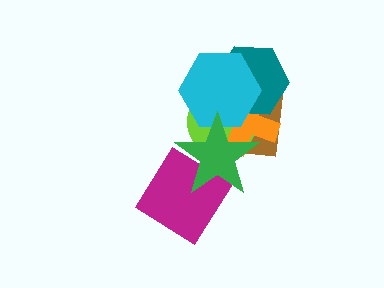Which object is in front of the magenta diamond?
The green star is in front of the magenta diamond.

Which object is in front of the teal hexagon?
The cyan hexagon is in front of the teal hexagon.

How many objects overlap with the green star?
5 objects overlap with the green star.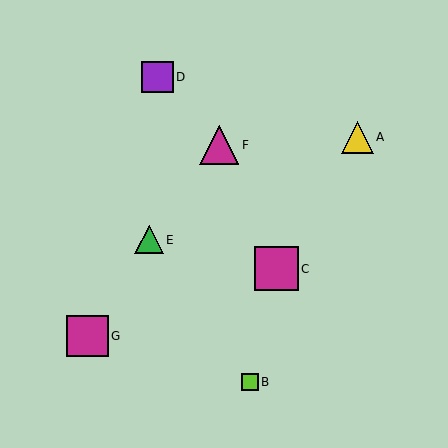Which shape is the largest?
The magenta square (labeled C) is the largest.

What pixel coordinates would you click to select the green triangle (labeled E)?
Click at (149, 240) to select the green triangle E.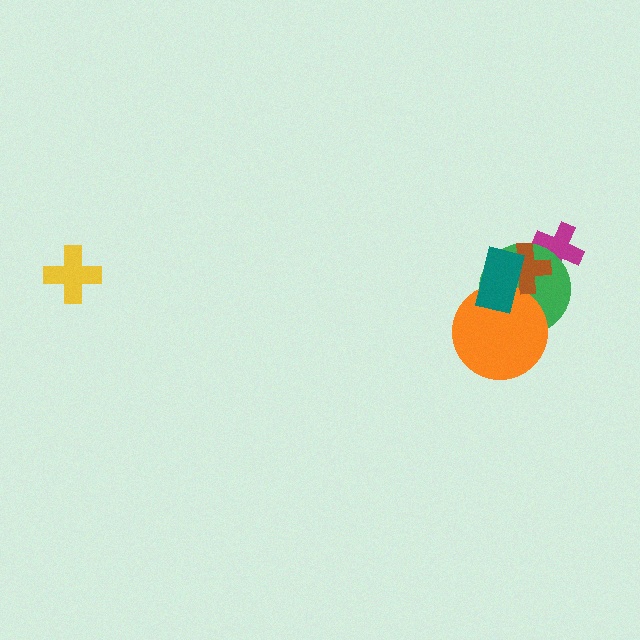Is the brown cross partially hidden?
Yes, it is partially covered by another shape.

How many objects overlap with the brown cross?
3 objects overlap with the brown cross.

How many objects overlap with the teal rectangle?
3 objects overlap with the teal rectangle.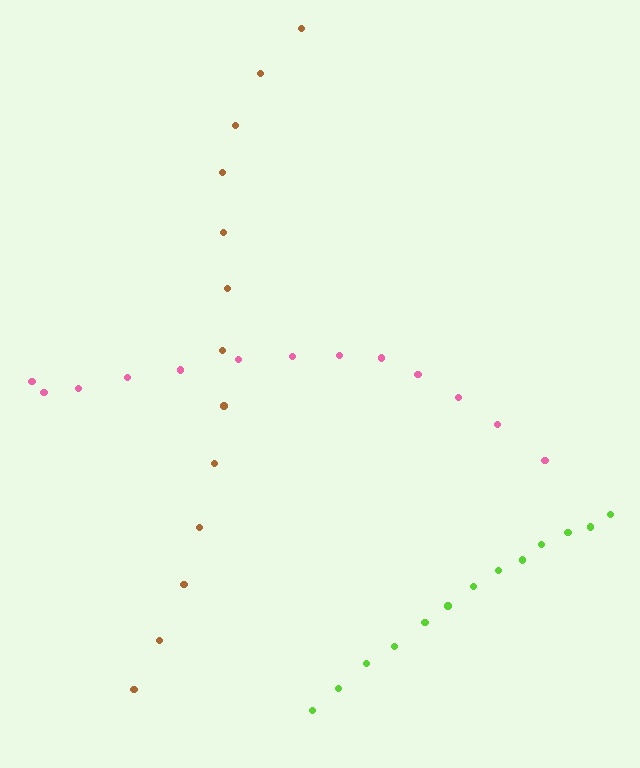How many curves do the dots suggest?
There are 3 distinct paths.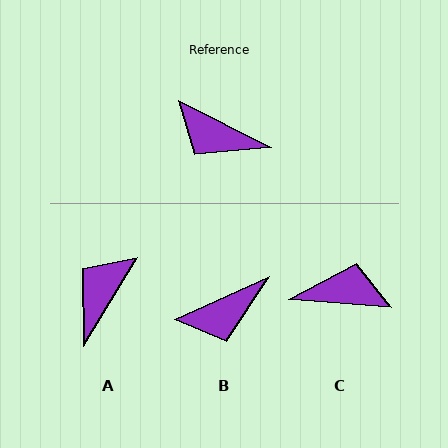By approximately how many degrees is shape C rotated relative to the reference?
Approximately 158 degrees clockwise.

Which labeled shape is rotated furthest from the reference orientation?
C, about 158 degrees away.